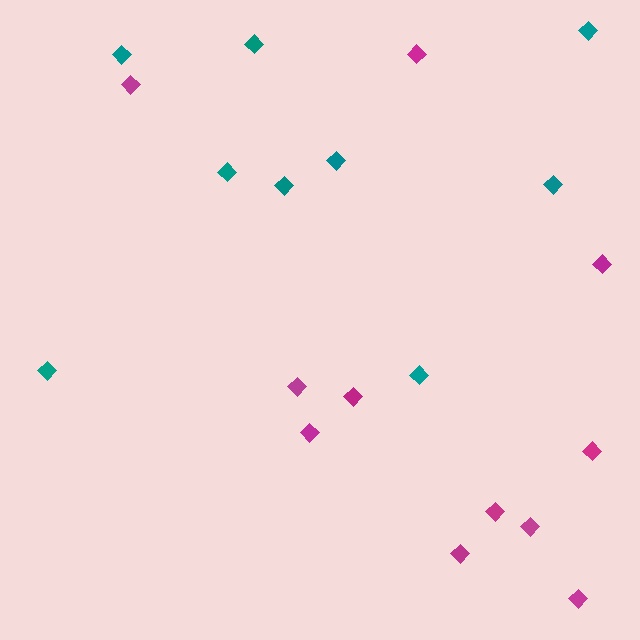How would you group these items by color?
There are 2 groups: one group of teal diamonds (9) and one group of magenta diamonds (11).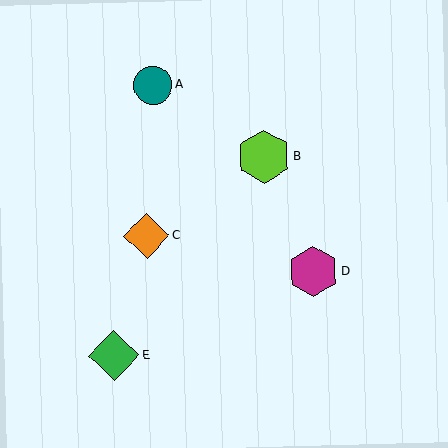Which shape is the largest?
The lime hexagon (labeled B) is the largest.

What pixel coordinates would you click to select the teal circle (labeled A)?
Click at (153, 85) to select the teal circle A.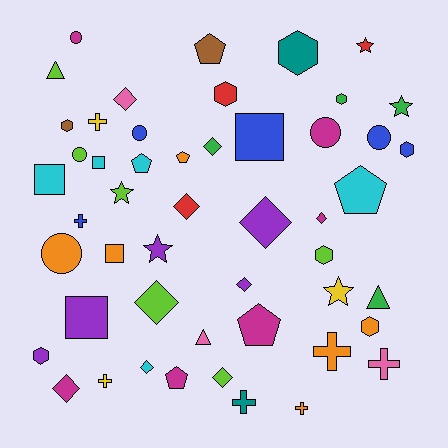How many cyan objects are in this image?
There are 5 cyan objects.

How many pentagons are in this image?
There are 6 pentagons.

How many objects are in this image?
There are 50 objects.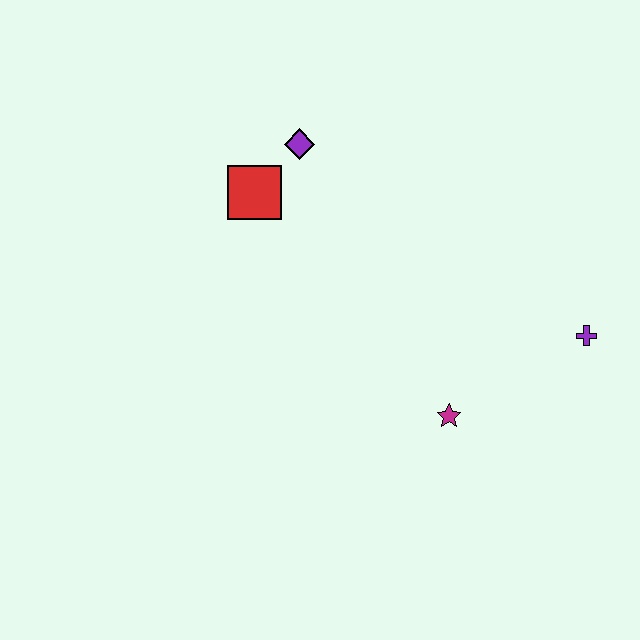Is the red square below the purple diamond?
Yes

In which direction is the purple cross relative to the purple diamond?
The purple cross is to the right of the purple diamond.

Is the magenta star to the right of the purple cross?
No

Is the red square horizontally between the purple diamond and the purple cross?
No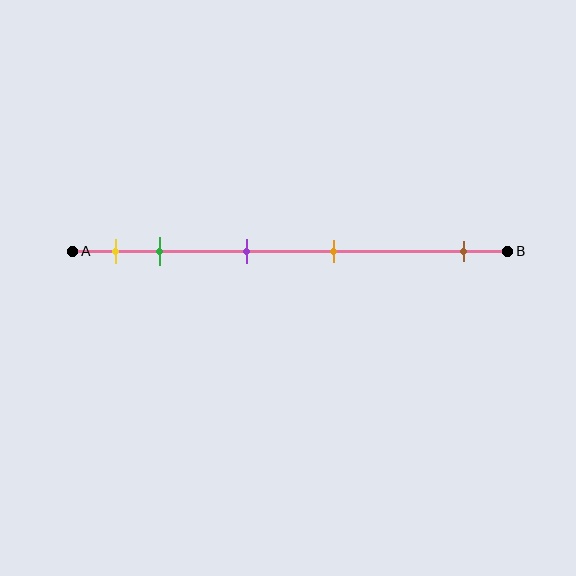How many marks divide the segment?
There are 5 marks dividing the segment.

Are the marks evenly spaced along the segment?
No, the marks are not evenly spaced.